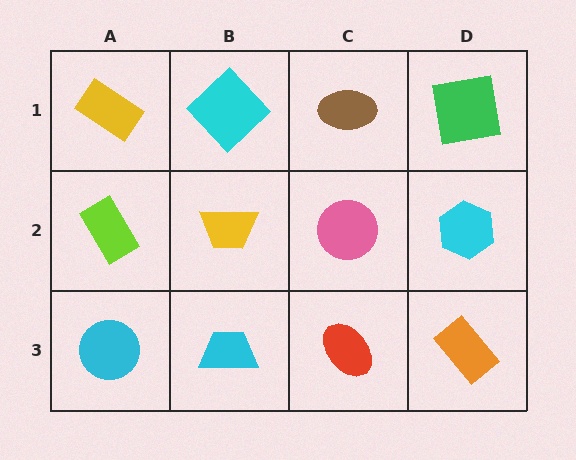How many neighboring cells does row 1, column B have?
3.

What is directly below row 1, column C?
A pink circle.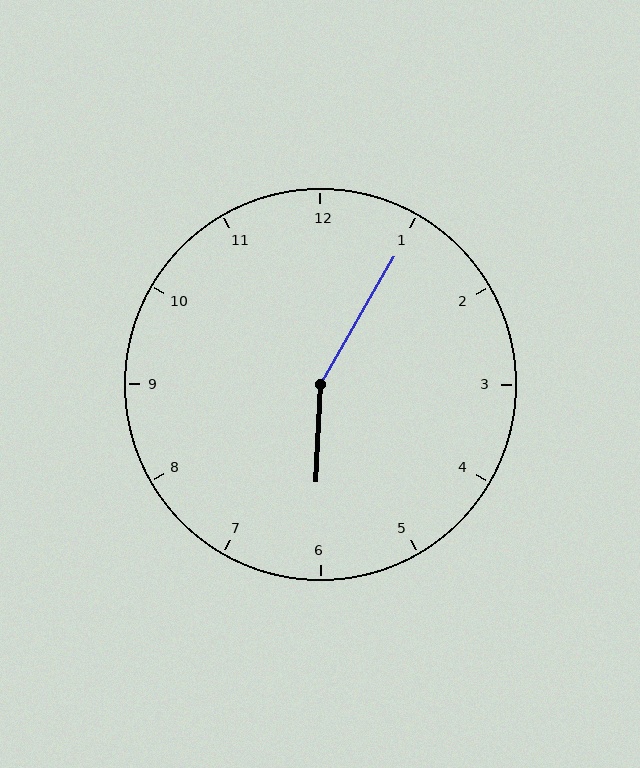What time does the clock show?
6:05.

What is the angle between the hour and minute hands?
Approximately 152 degrees.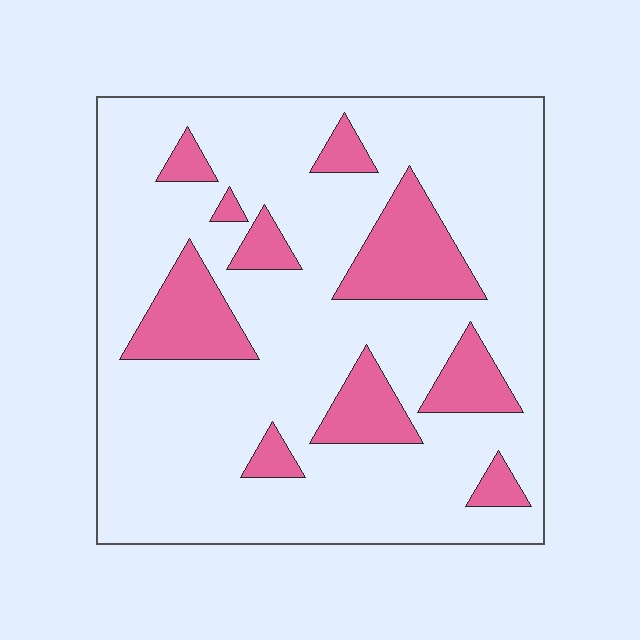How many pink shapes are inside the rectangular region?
10.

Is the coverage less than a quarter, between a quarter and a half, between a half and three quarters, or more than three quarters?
Less than a quarter.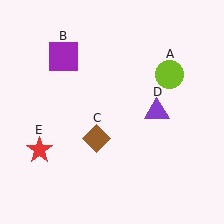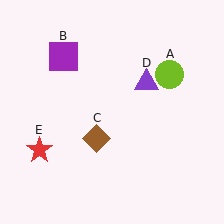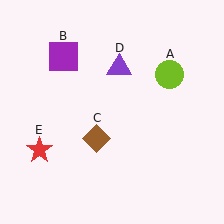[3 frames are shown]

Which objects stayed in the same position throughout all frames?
Lime circle (object A) and purple square (object B) and brown diamond (object C) and red star (object E) remained stationary.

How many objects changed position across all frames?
1 object changed position: purple triangle (object D).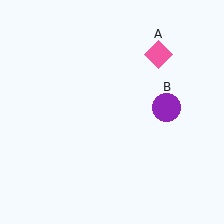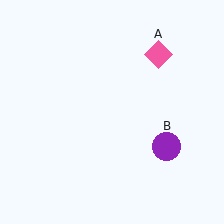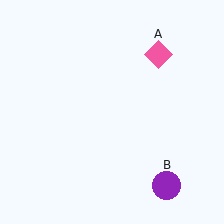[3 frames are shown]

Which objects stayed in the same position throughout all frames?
Pink diamond (object A) remained stationary.